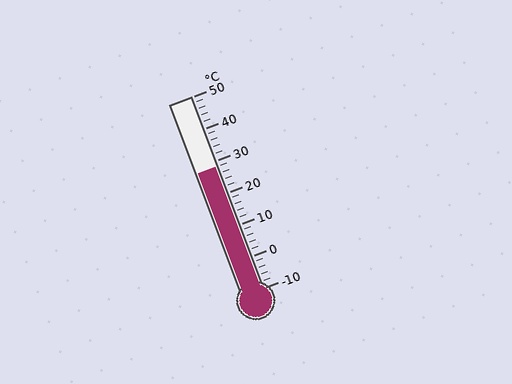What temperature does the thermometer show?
The thermometer shows approximately 28°C.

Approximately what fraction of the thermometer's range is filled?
The thermometer is filled to approximately 65% of its range.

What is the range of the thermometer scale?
The thermometer scale ranges from -10°C to 50°C.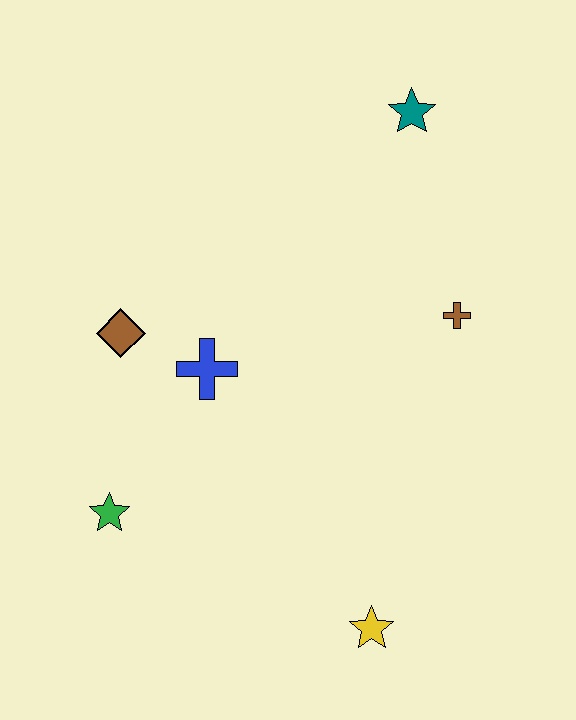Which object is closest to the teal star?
The brown cross is closest to the teal star.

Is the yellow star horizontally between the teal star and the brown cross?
No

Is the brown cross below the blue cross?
No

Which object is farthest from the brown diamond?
The yellow star is farthest from the brown diamond.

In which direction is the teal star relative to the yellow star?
The teal star is above the yellow star.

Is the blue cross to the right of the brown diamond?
Yes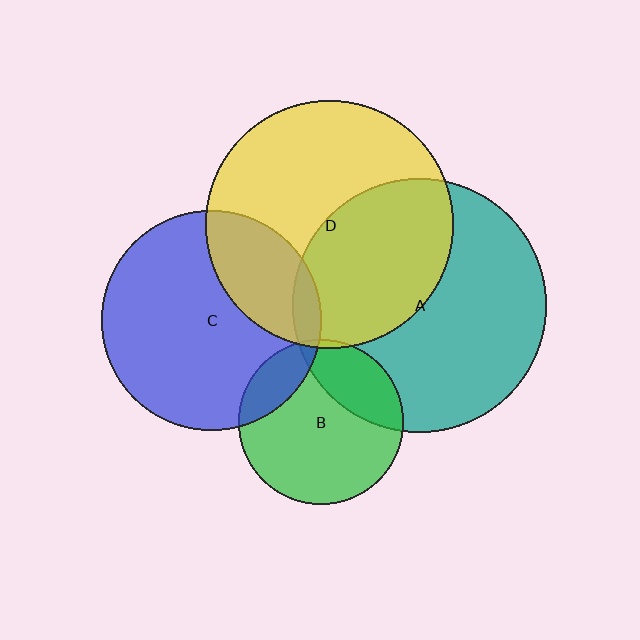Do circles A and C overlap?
Yes.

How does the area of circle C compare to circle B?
Approximately 1.8 times.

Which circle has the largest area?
Circle A (teal).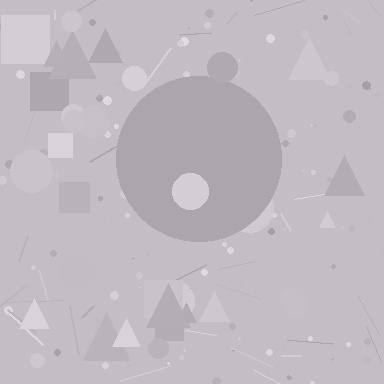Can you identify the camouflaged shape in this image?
The camouflaged shape is a circle.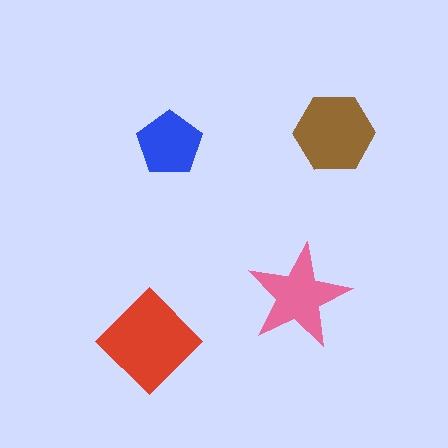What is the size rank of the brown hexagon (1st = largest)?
2nd.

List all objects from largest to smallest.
The red diamond, the brown hexagon, the pink star, the blue pentagon.